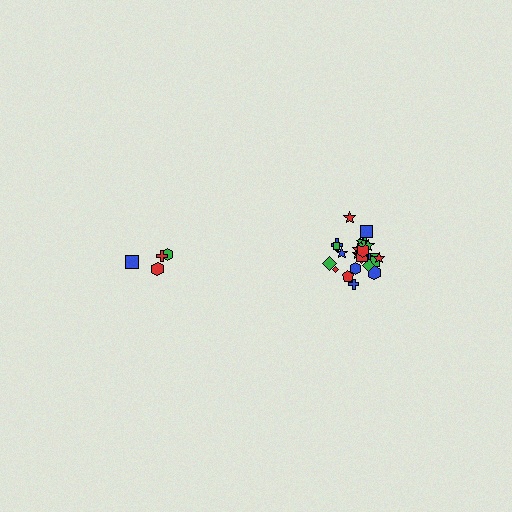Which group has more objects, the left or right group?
The right group.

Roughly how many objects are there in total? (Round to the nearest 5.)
Roughly 30 objects in total.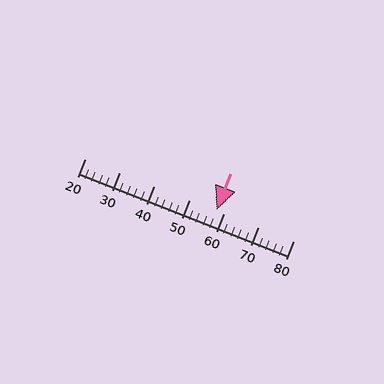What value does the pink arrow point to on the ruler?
The pink arrow points to approximately 58.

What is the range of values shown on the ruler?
The ruler shows values from 20 to 80.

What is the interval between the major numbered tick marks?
The major tick marks are spaced 10 units apart.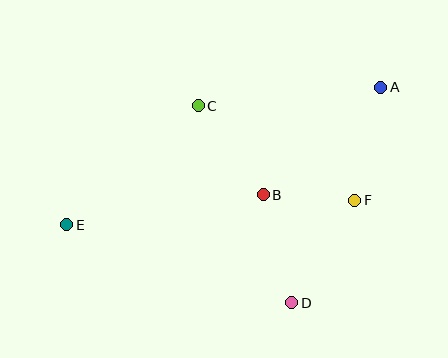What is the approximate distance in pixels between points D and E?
The distance between D and E is approximately 238 pixels.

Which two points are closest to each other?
Points B and F are closest to each other.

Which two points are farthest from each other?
Points A and E are farthest from each other.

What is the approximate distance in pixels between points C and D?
The distance between C and D is approximately 218 pixels.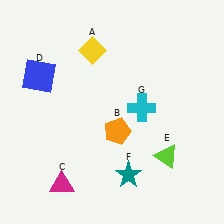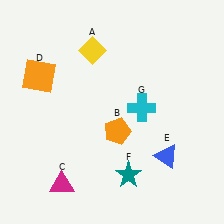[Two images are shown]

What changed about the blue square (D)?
In Image 1, D is blue. In Image 2, it changed to orange.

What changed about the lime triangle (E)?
In Image 1, E is lime. In Image 2, it changed to blue.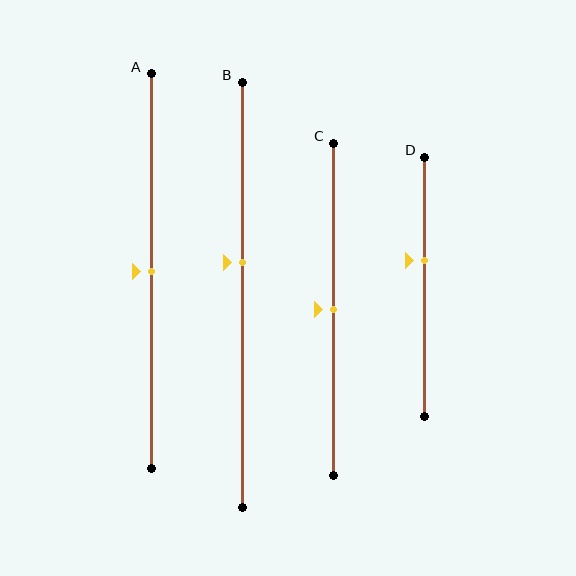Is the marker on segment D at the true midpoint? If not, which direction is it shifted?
No, the marker on segment D is shifted upward by about 10% of the segment length.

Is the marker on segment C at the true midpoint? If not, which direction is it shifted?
Yes, the marker on segment C is at the true midpoint.